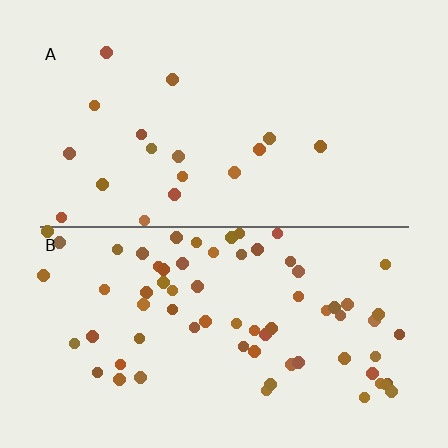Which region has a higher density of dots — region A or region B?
B (the bottom).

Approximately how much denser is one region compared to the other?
Approximately 3.9× — region B over region A.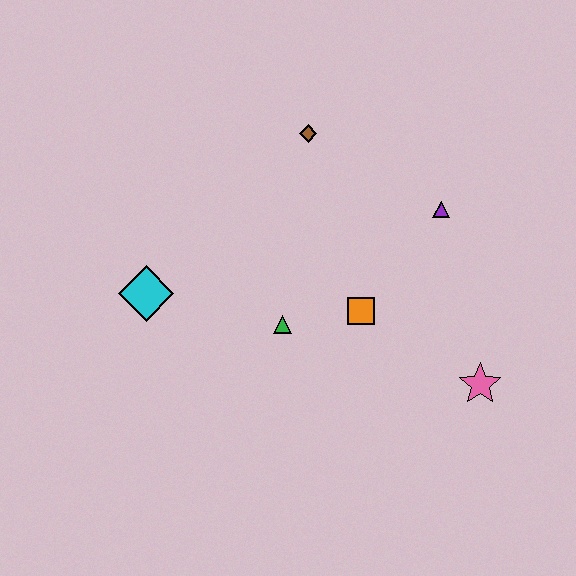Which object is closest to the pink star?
The orange square is closest to the pink star.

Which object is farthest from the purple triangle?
The cyan diamond is farthest from the purple triangle.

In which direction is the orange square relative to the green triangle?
The orange square is to the right of the green triangle.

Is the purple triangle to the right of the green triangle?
Yes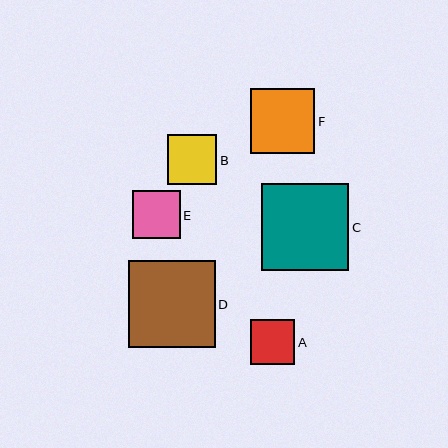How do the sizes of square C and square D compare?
Square C and square D are approximately the same size.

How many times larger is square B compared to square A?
Square B is approximately 1.1 times the size of square A.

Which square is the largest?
Square C is the largest with a size of approximately 87 pixels.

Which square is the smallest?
Square A is the smallest with a size of approximately 45 pixels.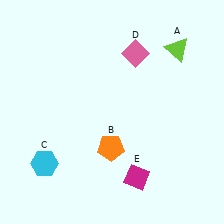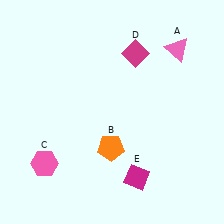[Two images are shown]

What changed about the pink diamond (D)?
In Image 1, D is pink. In Image 2, it changed to magenta.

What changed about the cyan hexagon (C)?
In Image 1, C is cyan. In Image 2, it changed to pink.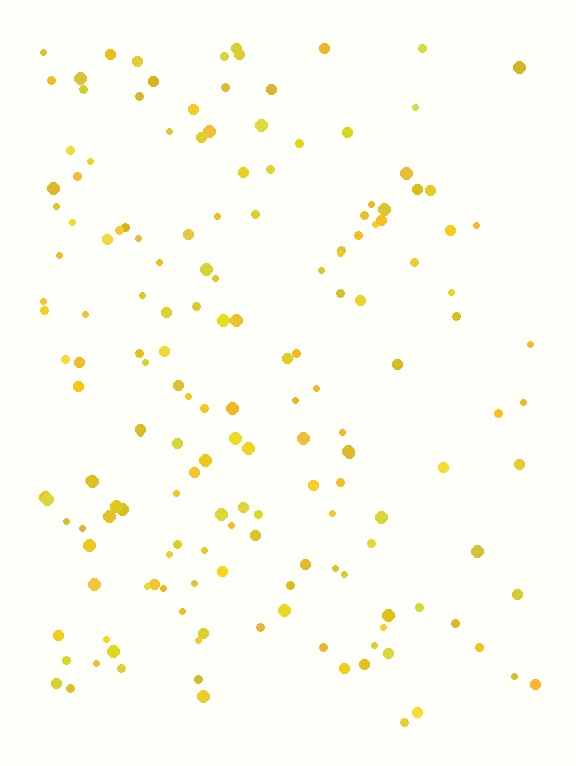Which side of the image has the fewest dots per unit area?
The right.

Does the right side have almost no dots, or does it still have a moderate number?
Still a moderate number, just noticeably fewer than the left.